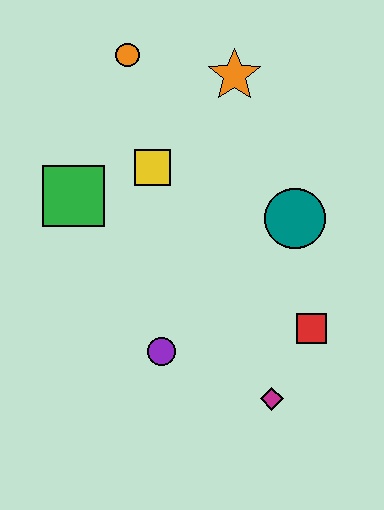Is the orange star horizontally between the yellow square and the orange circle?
No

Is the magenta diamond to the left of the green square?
No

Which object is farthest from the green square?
The magenta diamond is farthest from the green square.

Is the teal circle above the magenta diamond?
Yes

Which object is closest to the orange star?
The orange circle is closest to the orange star.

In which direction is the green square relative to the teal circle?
The green square is to the left of the teal circle.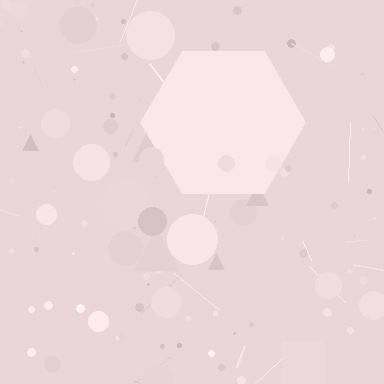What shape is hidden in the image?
A hexagon is hidden in the image.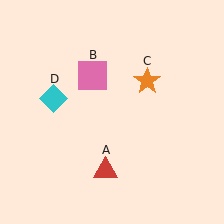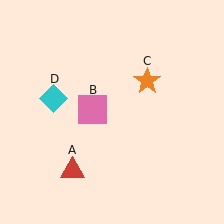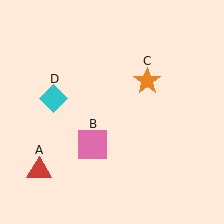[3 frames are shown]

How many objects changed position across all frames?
2 objects changed position: red triangle (object A), pink square (object B).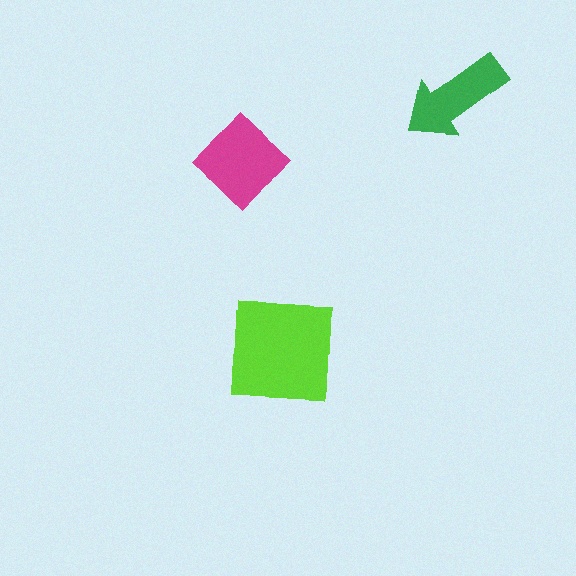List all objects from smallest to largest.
The green arrow, the magenta diamond, the lime square.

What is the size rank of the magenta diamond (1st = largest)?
2nd.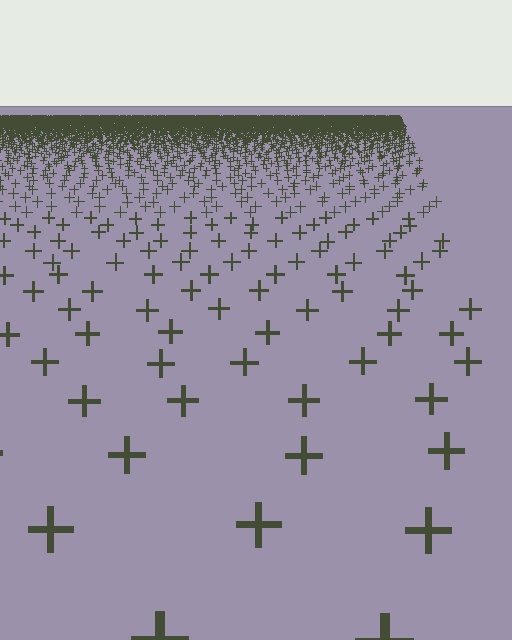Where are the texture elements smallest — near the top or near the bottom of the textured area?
Near the top.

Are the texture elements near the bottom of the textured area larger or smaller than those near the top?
Larger. Near the bottom, elements are closer to the viewer and appear at a bigger on-screen size.